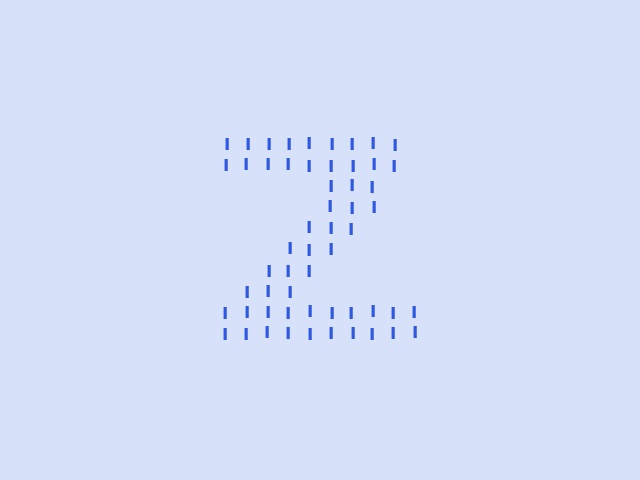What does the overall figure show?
The overall figure shows the letter Z.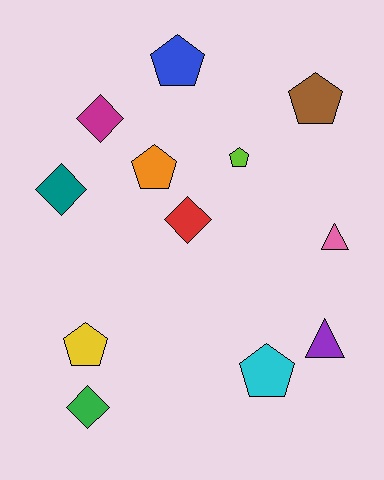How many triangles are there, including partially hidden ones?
There are 2 triangles.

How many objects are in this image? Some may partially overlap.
There are 12 objects.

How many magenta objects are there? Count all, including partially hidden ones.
There is 1 magenta object.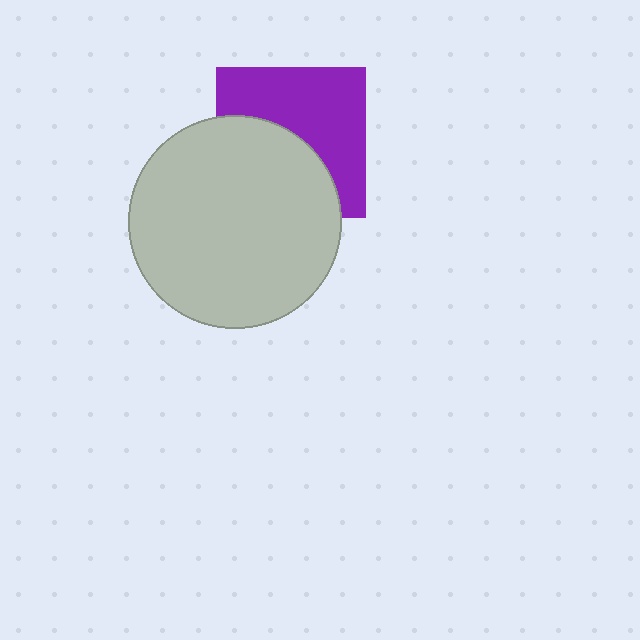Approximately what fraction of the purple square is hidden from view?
Roughly 47% of the purple square is hidden behind the light gray circle.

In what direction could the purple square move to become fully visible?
The purple square could move up. That would shift it out from behind the light gray circle entirely.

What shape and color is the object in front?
The object in front is a light gray circle.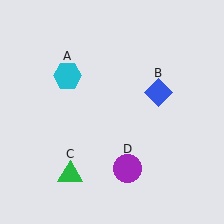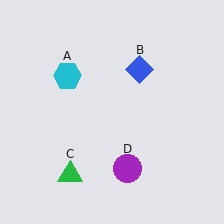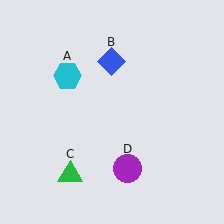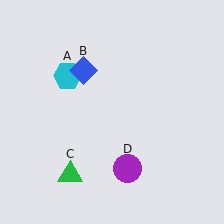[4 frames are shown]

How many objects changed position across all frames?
1 object changed position: blue diamond (object B).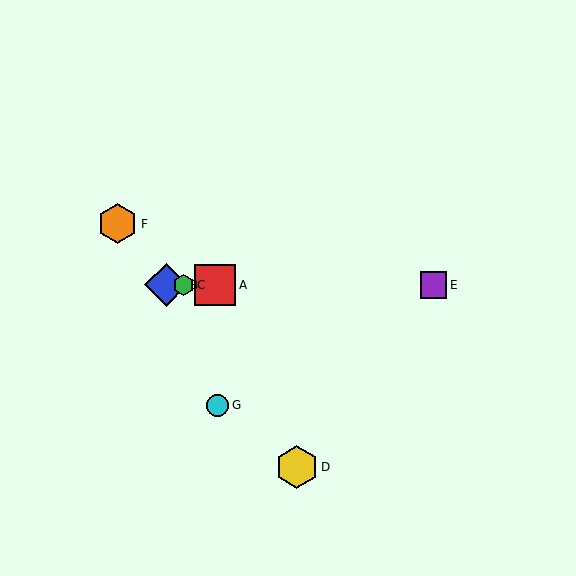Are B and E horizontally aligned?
Yes, both are at y≈285.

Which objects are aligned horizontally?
Objects A, B, C, E are aligned horizontally.